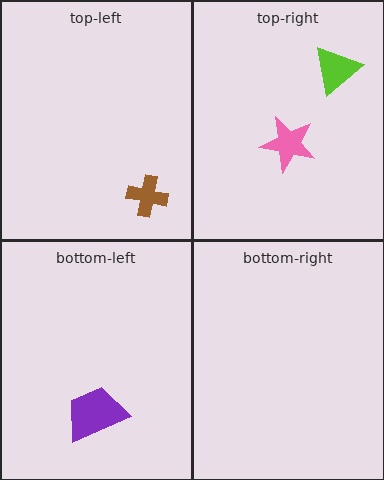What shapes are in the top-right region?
The pink star, the lime triangle.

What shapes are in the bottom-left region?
The purple trapezoid.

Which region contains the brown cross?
The top-left region.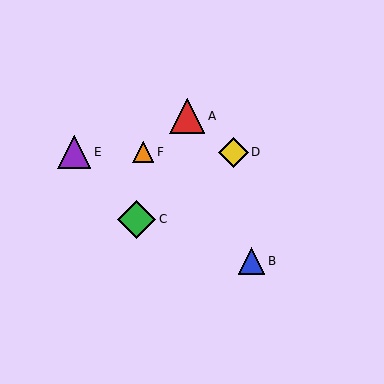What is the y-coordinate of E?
Object E is at y≈152.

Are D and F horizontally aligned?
Yes, both are at y≈152.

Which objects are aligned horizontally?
Objects D, E, F are aligned horizontally.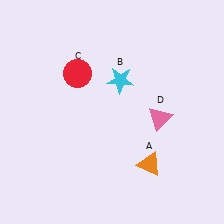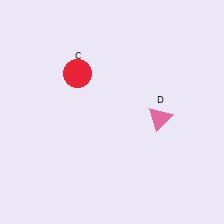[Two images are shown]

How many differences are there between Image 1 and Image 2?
There are 2 differences between the two images.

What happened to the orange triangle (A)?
The orange triangle (A) was removed in Image 2. It was in the bottom-right area of Image 1.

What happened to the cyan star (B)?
The cyan star (B) was removed in Image 2. It was in the top-right area of Image 1.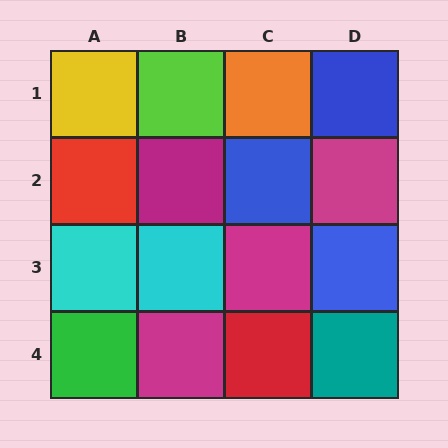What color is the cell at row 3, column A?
Cyan.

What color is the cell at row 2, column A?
Red.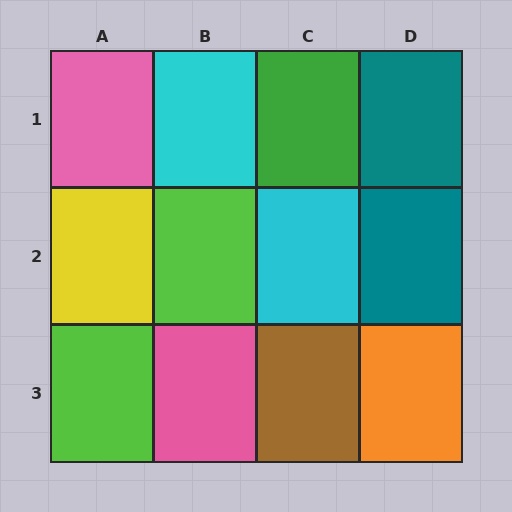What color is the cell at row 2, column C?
Cyan.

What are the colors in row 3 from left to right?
Lime, pink, brown, orange.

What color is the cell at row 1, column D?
Teal.